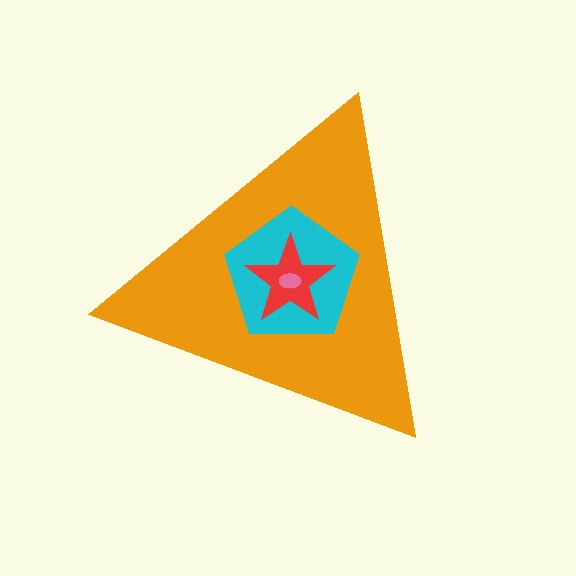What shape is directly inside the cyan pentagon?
The red star.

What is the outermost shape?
The orange triangle.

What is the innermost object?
The pink ellipse.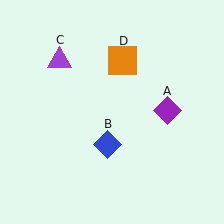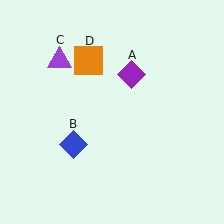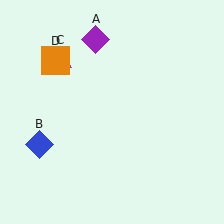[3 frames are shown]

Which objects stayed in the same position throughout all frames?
Purple triangle (object C) remained stationary.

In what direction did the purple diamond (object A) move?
The purple diamond (object A) moved up and to the left.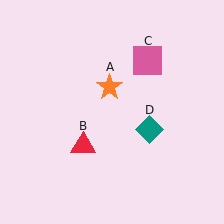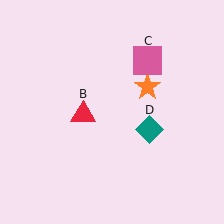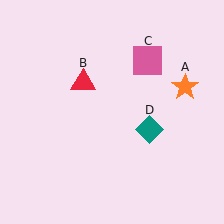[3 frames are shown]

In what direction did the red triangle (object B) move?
The red triangle (object B) moved up.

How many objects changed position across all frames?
2 objects changed position: orange star (object A), red triangle (object B).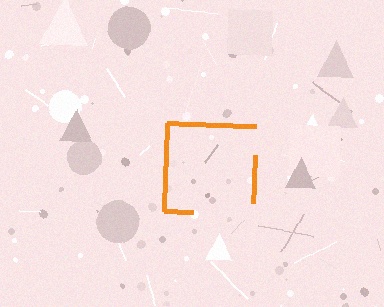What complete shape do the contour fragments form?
The contour fragments form a square.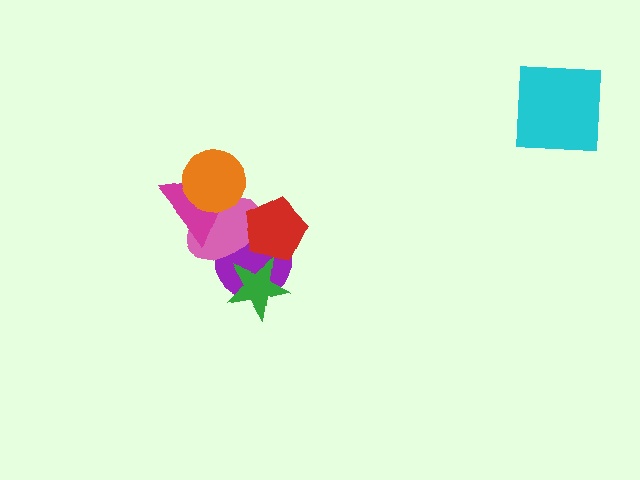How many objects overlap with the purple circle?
3 objects overlap with the purple circle.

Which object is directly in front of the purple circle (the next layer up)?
The pink ellipse is directly in front of the purple circle.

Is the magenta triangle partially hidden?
Yes, it is partially covered by another shape.